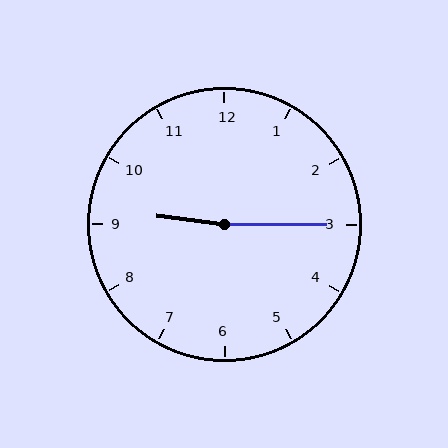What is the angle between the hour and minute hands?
Approximately 172 degrees.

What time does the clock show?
9:15.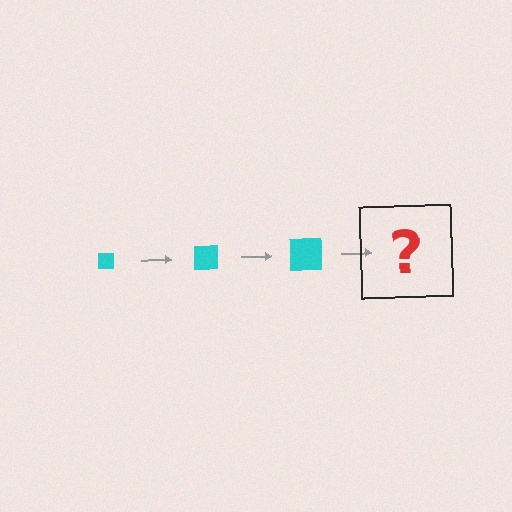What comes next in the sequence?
The next element should be a cyan square, larger than the previous one.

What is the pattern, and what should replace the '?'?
The pattern is that the square gets progressively larger each step. The '?' should be a cyan square, larger than the previous one.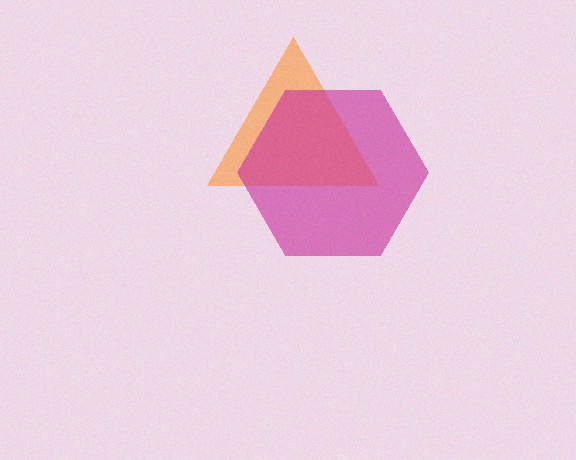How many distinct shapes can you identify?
There are 2 distinct shapes: an orange triangle, a magenta hexagon.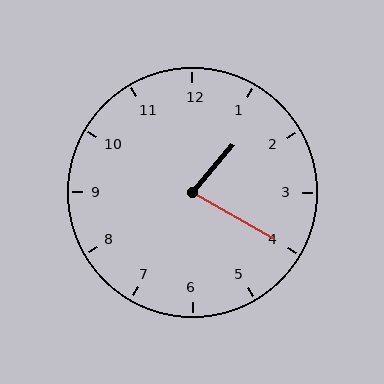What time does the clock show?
1:20.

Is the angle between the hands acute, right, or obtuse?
It is acute.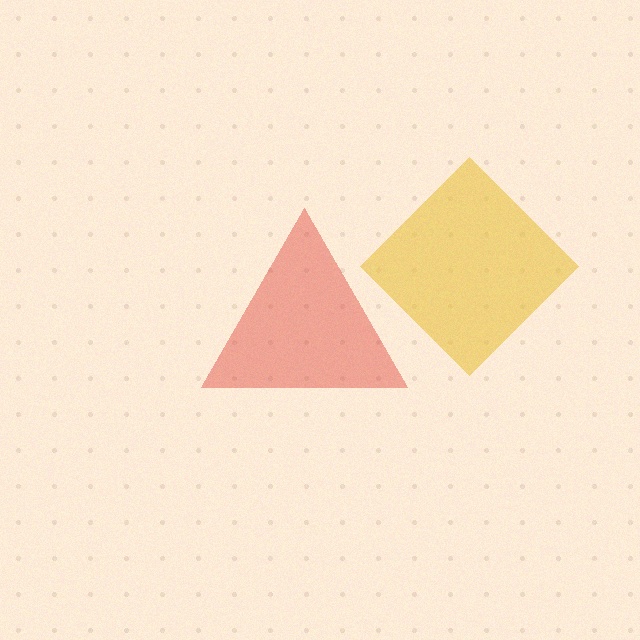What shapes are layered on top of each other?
The layered shapes are: a yellow diamond, a red triangle.